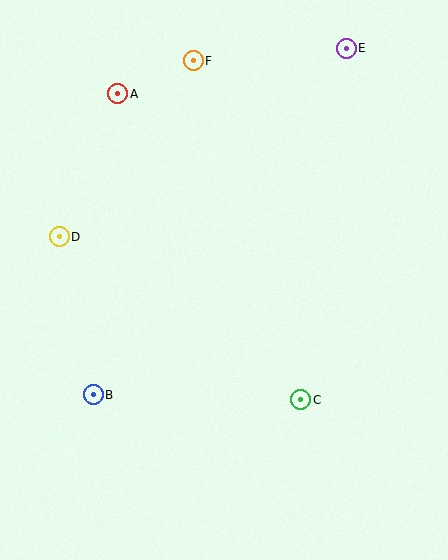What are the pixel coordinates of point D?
Point D is at (59, 237).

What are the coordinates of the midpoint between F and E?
The midpoint between F and E is at (270, 55).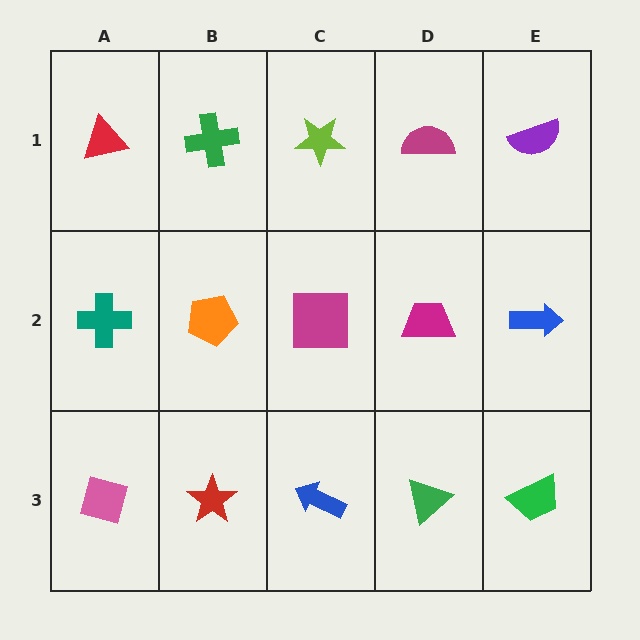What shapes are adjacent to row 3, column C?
A magenta square (row 2, column C), a red star (row 3, column B), a green triangle (row 3, column D).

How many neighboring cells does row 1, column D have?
3.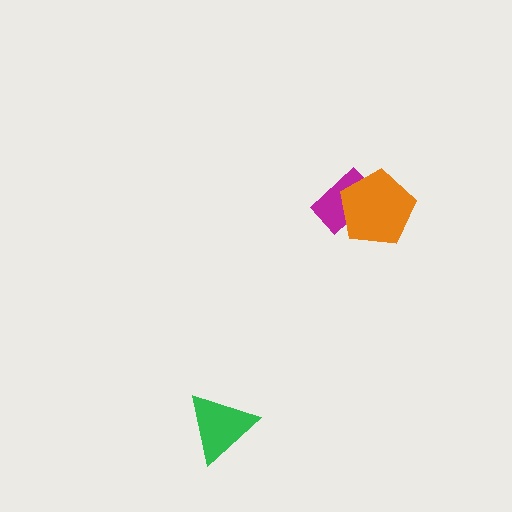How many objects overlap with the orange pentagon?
1 object overlaps with the orange pentagon.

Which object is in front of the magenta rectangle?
The orange pentagon is in front of the magenta rectangle.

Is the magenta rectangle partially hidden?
Yes, it is partially covered by another shape.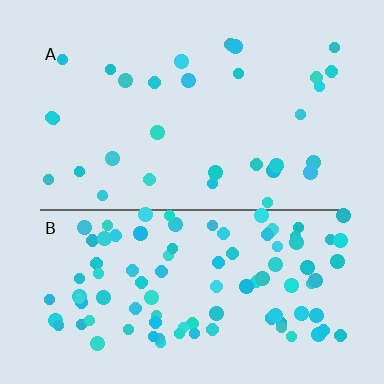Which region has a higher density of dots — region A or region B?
B (the bottom).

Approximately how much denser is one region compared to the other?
Approximately 3.2× — region B over region A.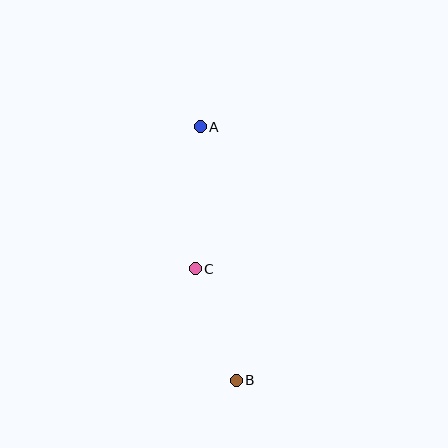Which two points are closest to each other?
Points B and C are closest to each other.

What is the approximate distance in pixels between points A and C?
The distance between A and C is approximately 142 pixels.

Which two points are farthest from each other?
Points A and B are farthest from each other.